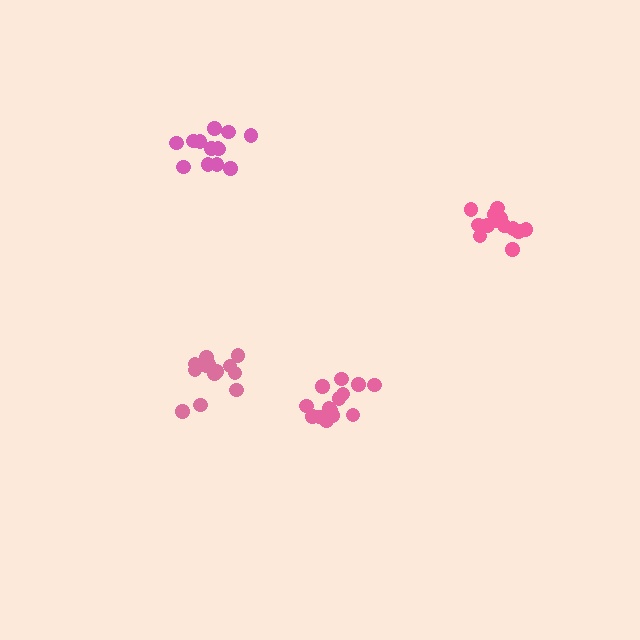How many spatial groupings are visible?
There are 4 spatial groupings.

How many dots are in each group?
Group 1: 14 dots, Group 2: 13 dots, Group 3: 13 dots, Group 4: 13 dots (53 total).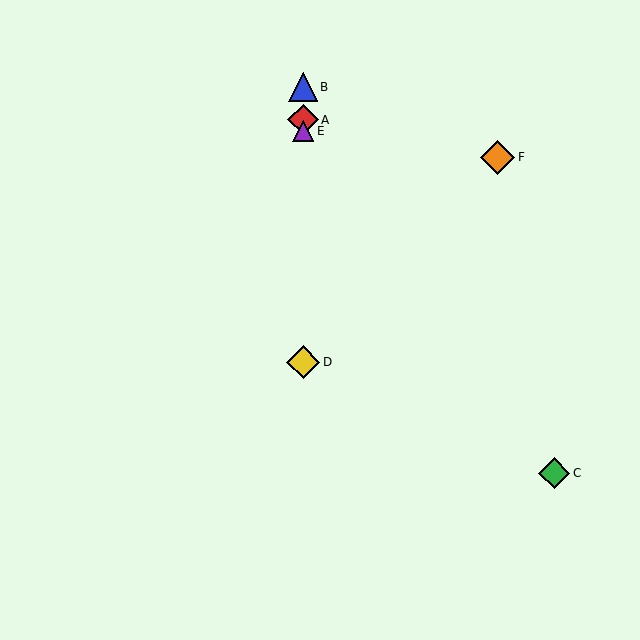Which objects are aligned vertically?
Objects A, B, D, E are aligned vertically.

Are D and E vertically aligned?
Yes, both are at x≈303.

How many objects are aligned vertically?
4 objects (A, B, D, E) are aligned vertically.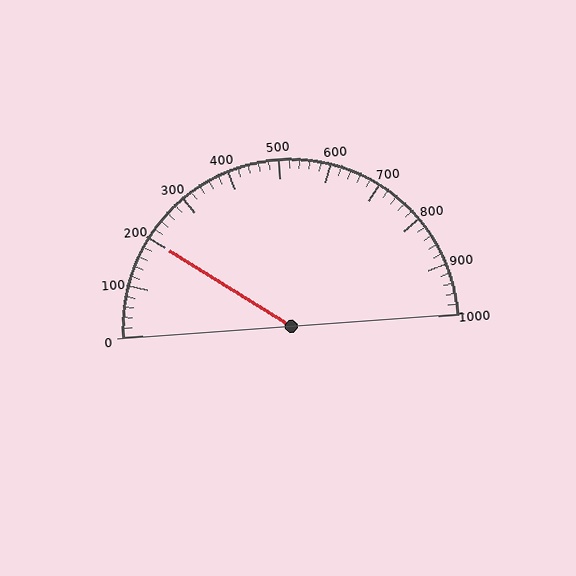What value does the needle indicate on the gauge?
The needle indicates approximately 200.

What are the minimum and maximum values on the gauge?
The gauge ranges from 0 to 1000.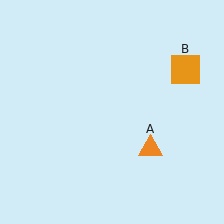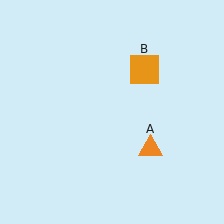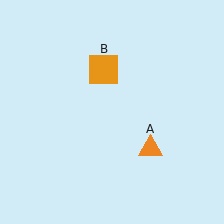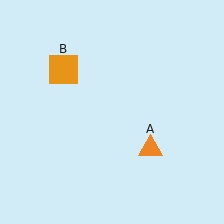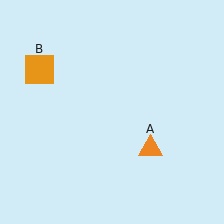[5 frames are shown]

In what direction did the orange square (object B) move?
The orange square (object B) moved left.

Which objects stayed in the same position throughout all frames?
Orange triangle (object A) remained stationary.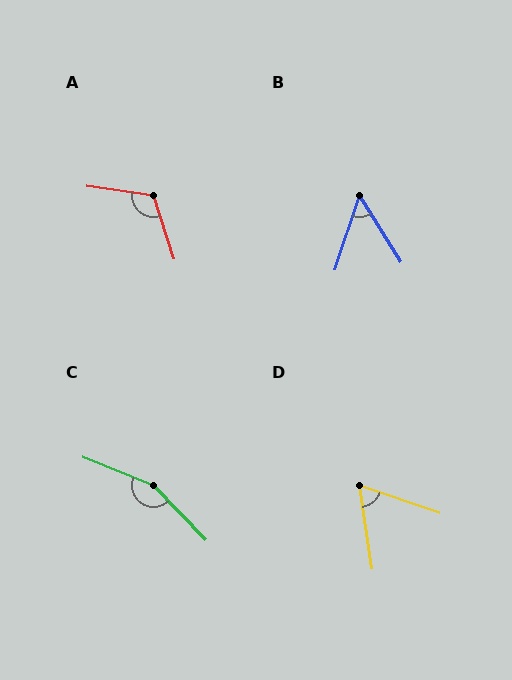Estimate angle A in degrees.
Approximately 116 degrees.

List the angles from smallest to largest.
B (50°), D (62°), A (116°), C (156°).